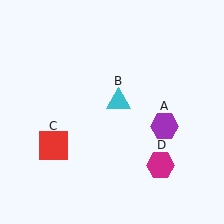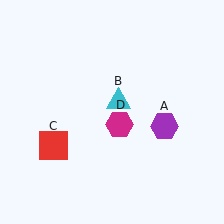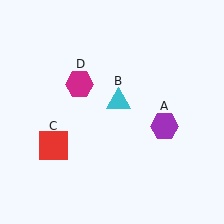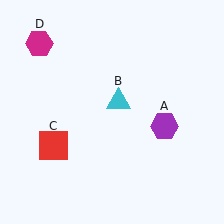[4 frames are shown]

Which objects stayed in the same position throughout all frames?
Purple hexagon (object A) and cyan triangle (object B) and red square (object C) remained stationary.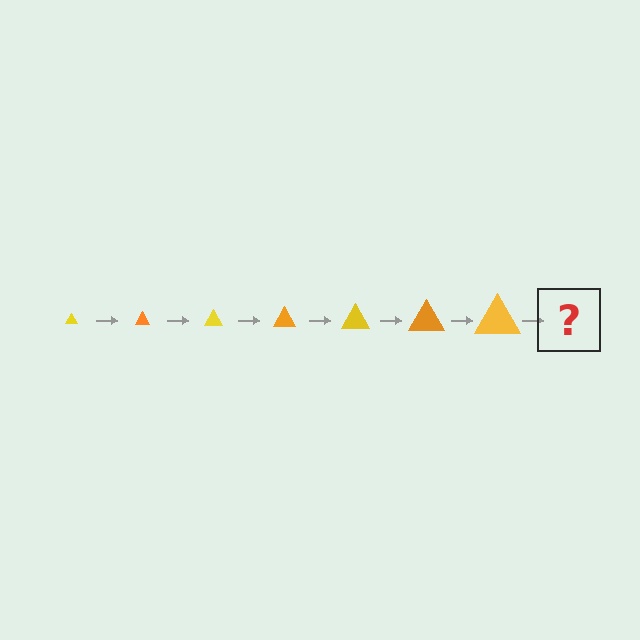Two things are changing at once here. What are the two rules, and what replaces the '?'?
The two rules are that the triangle grows larger each step and the color cycles through yellow and orange. The '?' should be an orange triangle, larger than the previous one.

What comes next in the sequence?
The next element should be an orange triangle, larger than the previous one.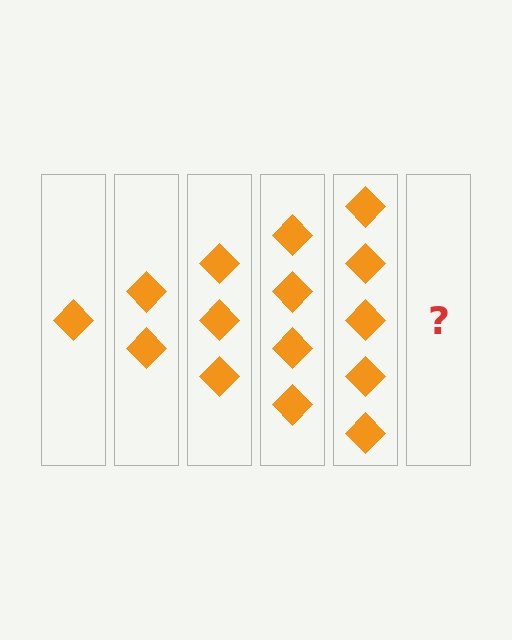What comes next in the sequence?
The next element should be 6 diamonds.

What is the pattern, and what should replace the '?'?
The pattern is that each step adds one more diamond. The '?' should be 6 diamonds.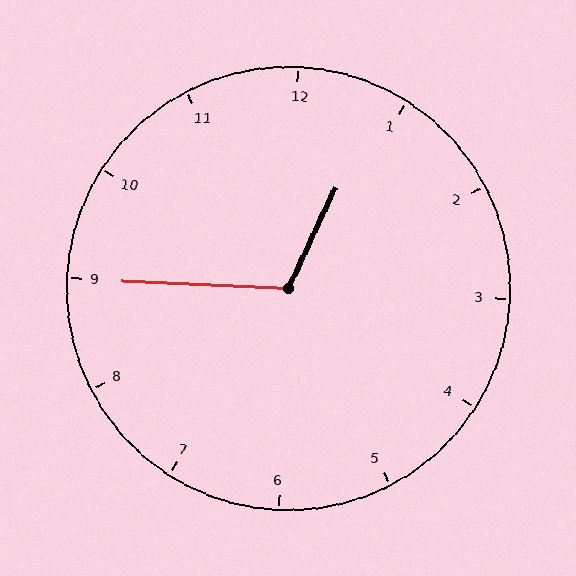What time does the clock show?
12:45.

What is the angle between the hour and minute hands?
Approximately 112 degrees.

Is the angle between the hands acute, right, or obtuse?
It is obtuse.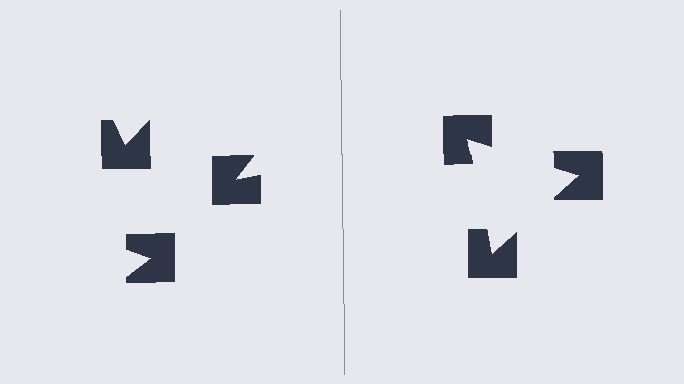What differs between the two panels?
The notched squares are positioned identically on both sides; only the wedge orientations differ. On the right they align to a triangle; on the left they are misaligned.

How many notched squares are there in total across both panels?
6 — 3 on each side.